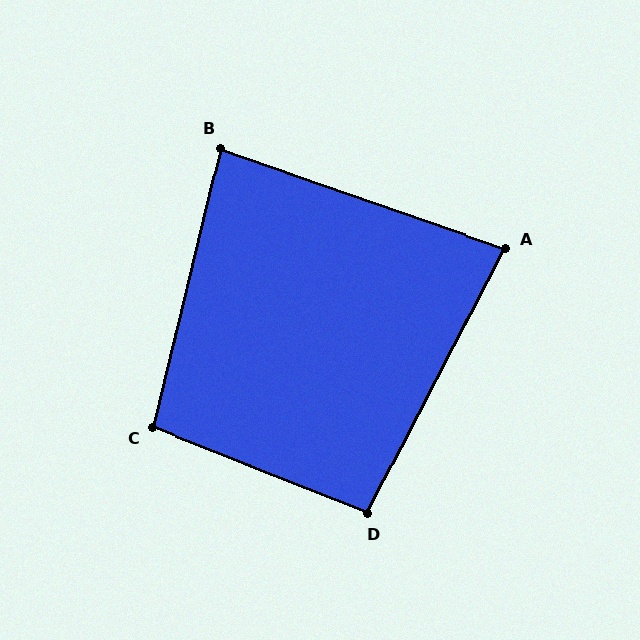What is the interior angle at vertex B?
Approximately 84 degrees (acute).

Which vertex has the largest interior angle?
C, at approximately 98 degrees.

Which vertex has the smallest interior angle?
A, at approximately 82 degrees.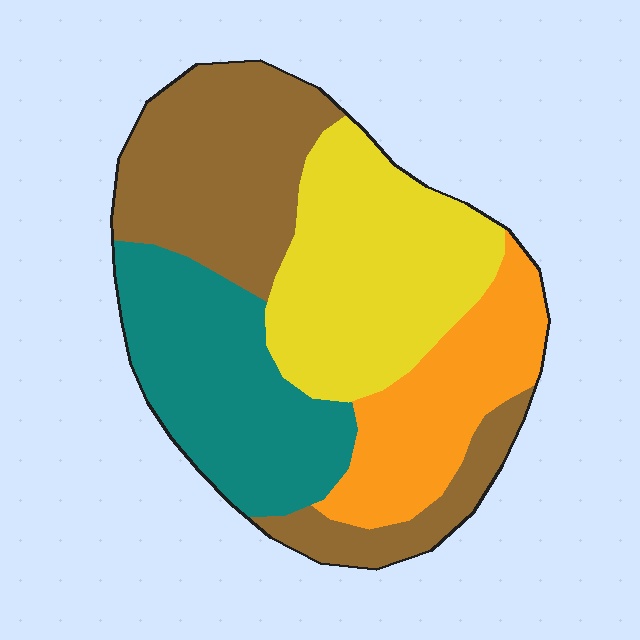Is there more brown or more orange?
Brown.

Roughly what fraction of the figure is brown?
Brown takes up about one third (1/3) of the figure.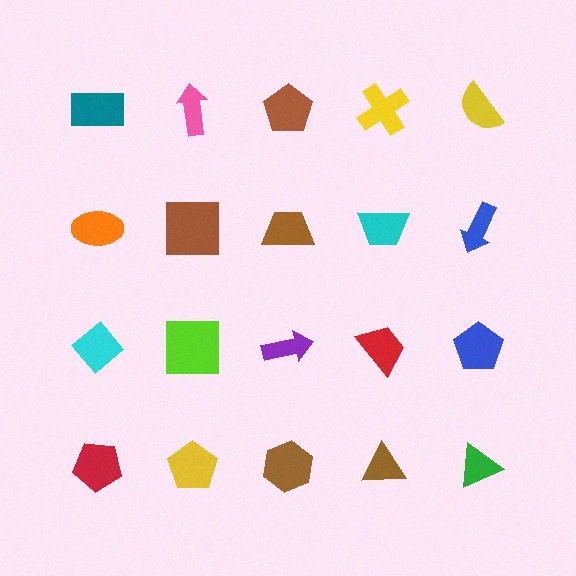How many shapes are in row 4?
5 shapes.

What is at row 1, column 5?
A yellow semicircle.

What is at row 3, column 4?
A red trapezoid.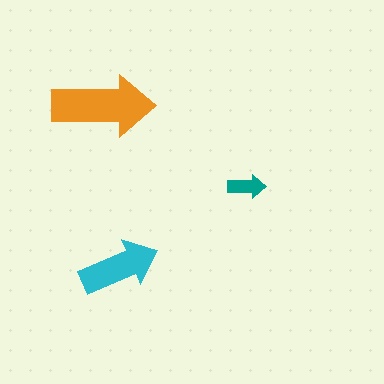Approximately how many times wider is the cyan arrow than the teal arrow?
About 2 times wider.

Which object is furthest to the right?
The teal arrow is rightmost.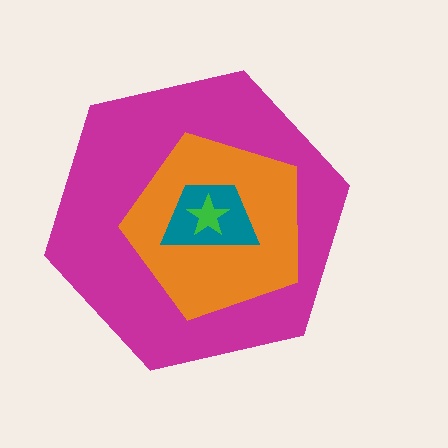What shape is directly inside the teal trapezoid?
The green star.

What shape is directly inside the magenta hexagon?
The orange pentagon.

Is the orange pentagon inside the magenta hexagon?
Yes.